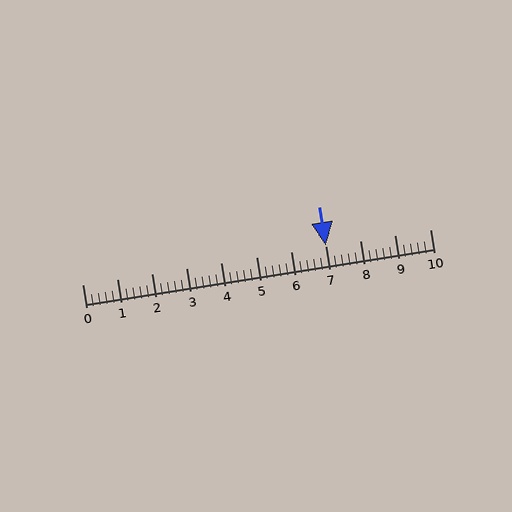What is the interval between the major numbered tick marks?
The major tick marks are spaced 1 units apart.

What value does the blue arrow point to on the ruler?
The blue arrow points to approximately 7.0.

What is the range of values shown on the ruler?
The ruler shows values from 0 to 10.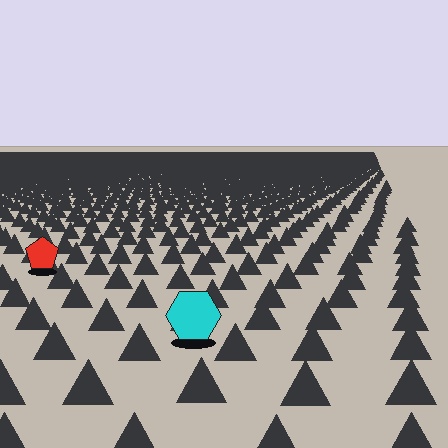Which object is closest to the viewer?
The cyan hexagon is closest. The texture marks near it are larger and more spread out.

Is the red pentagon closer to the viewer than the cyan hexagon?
No. The cyan hexagon is closer — you can tell from the texture gradient: the ground texture is coarser near it.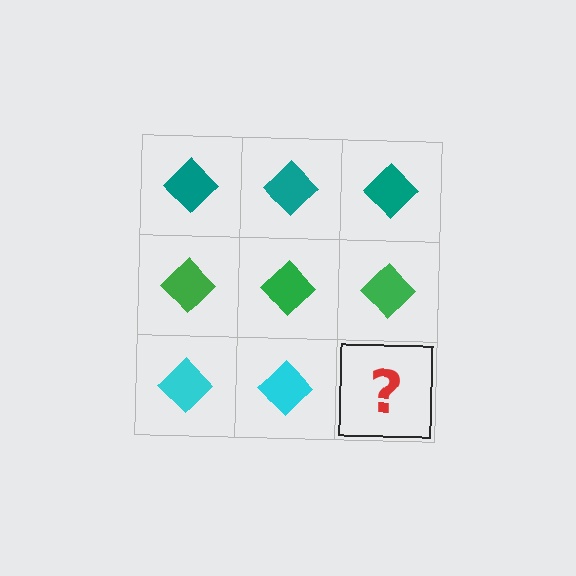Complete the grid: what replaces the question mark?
The question mark should be replaced with a cyan diamond.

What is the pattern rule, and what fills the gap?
The rule is that each row has a consistent color. The gap should be filled with a cyan diamond.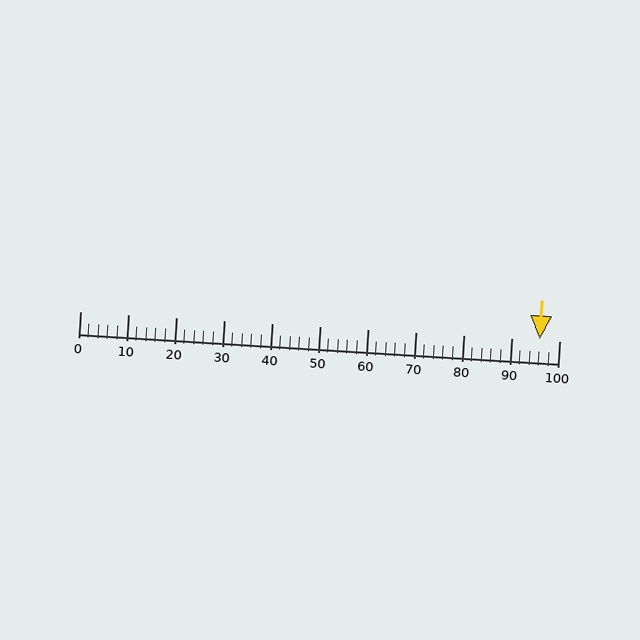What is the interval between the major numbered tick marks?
The major tick marks are spaced 10 units apart.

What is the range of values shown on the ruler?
The ruler shows values from 0 to 100.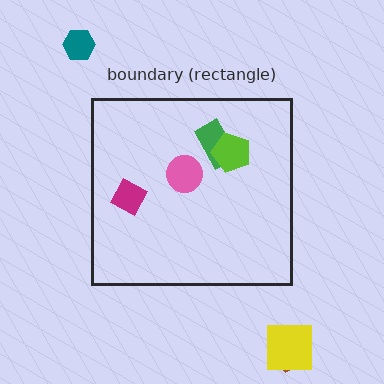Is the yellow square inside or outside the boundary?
Outside.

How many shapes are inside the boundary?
4 inside, 3 outside.